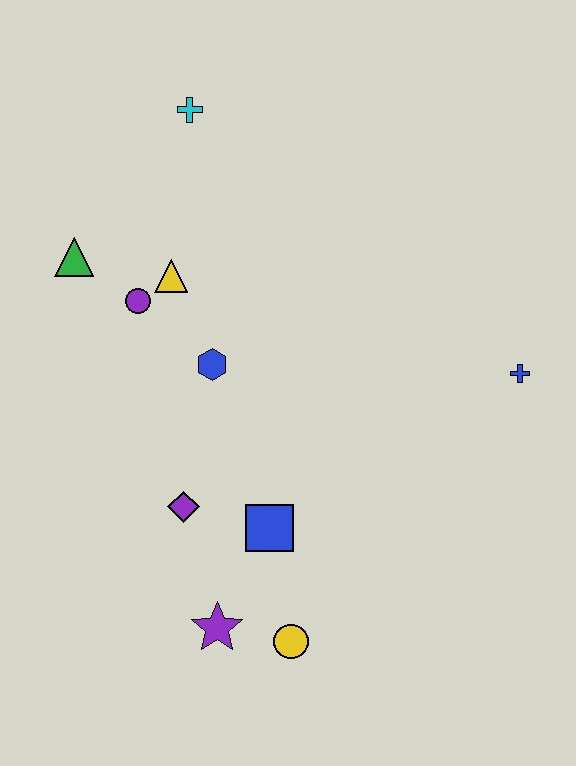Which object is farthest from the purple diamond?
The cyan cross is farthest from the purple diamond.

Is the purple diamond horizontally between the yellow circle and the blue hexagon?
No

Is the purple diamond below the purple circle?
Yes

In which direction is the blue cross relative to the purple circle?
The blue cross is to the right of the purple circle.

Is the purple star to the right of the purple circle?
Yes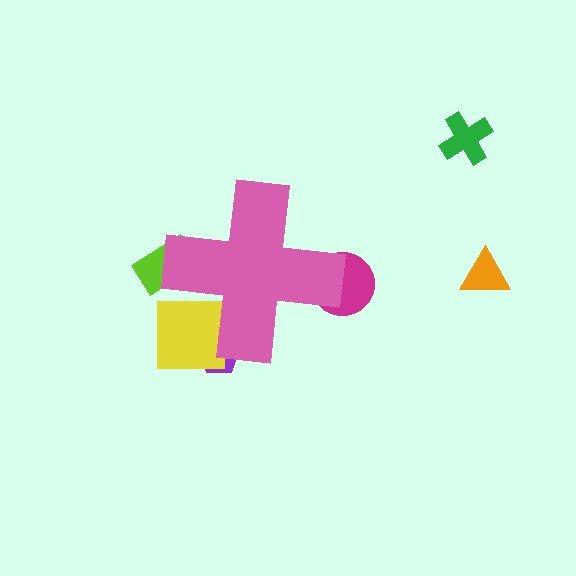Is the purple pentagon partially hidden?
Yes, the purple pentagon is partially hidden behind the pink cross.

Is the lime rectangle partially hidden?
Yes, the lime rectangle is partially hidden behind the pink cross.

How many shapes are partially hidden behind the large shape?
4 shapes are partially hidden.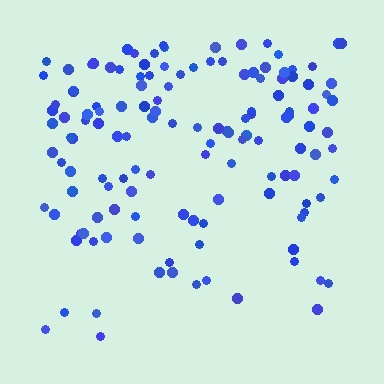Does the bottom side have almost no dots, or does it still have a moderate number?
Still a moderate number, just noticeably fewer than the top.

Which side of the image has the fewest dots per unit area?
The bottom.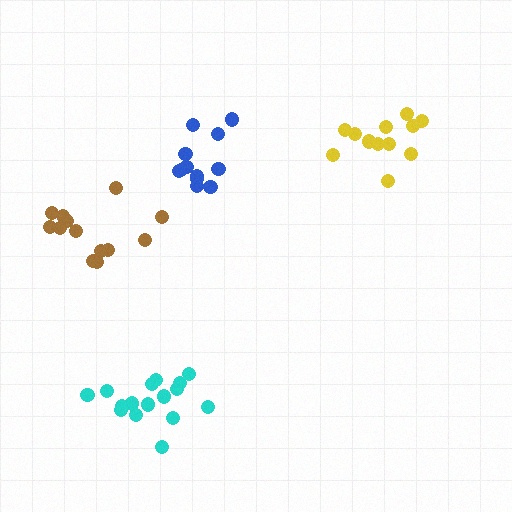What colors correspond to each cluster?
The clusters are colored: cyan, yellow, brown, blue.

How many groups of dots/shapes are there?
There are 4 groups.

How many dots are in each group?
Group 1: 16 dots, Group 2: 12 dots, Group 3: 13 dots, Group 4: 12 dots (53 total).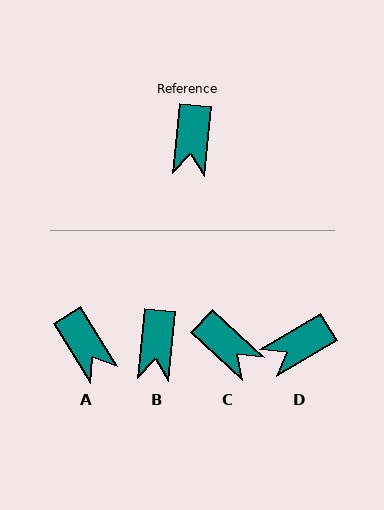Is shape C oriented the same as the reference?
No, it is off by about 53 degrees.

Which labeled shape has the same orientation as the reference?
B.